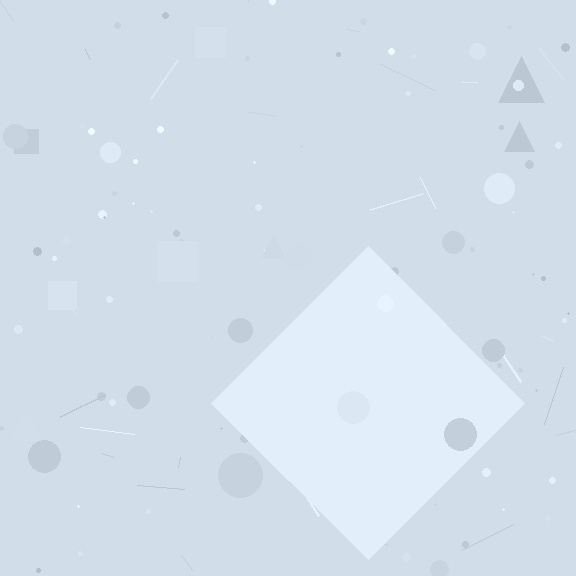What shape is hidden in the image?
A diamond is hidden in the image.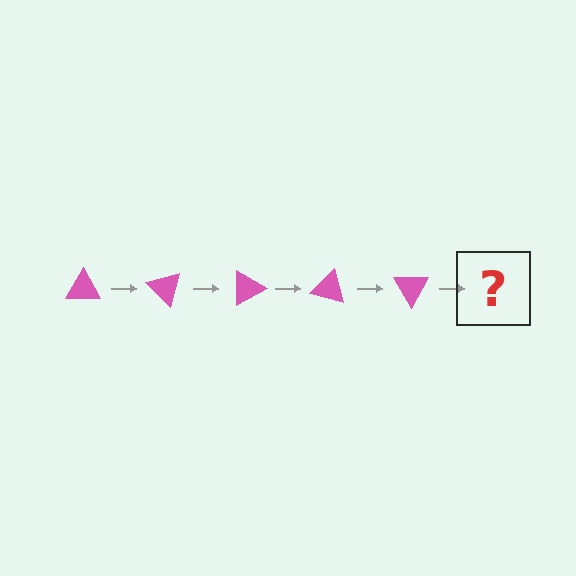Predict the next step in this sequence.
The next step is a pink triangle rotated 225 degrees.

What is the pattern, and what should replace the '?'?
The pattern is that the triangle rotates 45 degrees each step. The '?' should be a pink triangle rotated 225 degrees.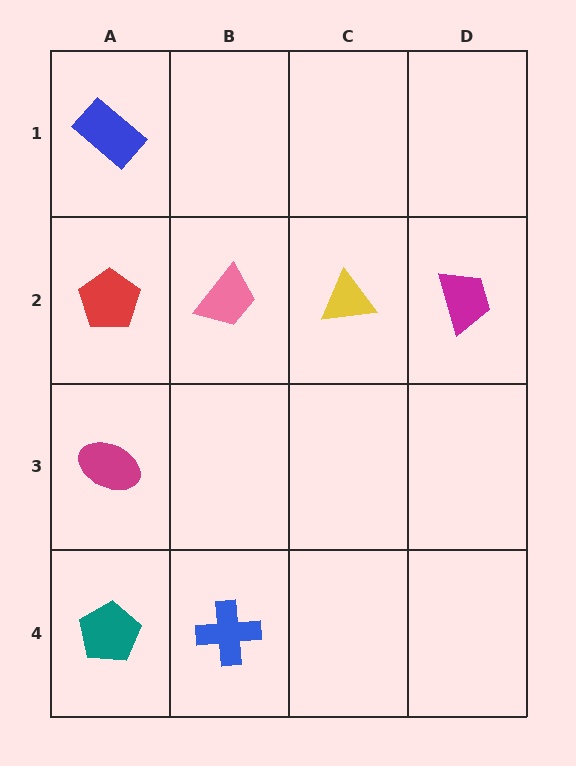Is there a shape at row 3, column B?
No, that cell is empty.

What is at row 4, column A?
A teal pentagon.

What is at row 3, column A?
A magenta ellipse.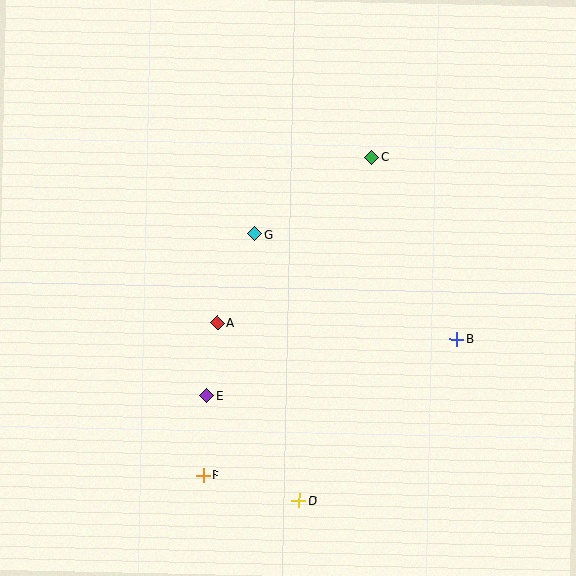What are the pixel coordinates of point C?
Point C is at (372, 157).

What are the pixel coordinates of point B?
Point B is at (457, 339).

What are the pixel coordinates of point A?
Point A is at (217, 323).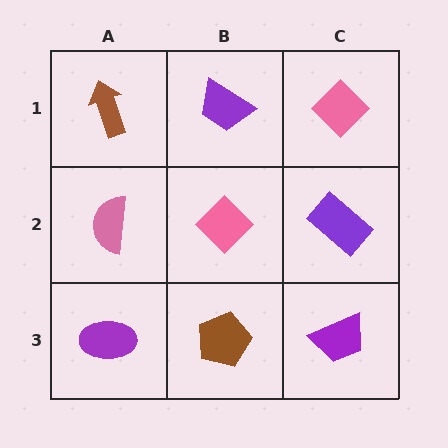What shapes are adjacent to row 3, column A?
A pink semicircle (row 2, column A), a brown pentagon (row 3, column B).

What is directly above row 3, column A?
A pink semicircle.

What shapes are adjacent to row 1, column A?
A pink semicircle (row 2, column A), a purple trapezoid (row 1, column B).